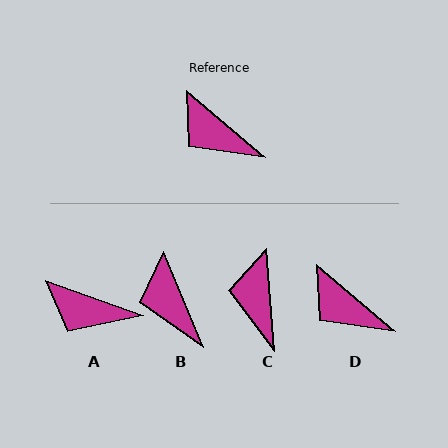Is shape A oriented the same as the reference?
No, it is off by about 21 degrees.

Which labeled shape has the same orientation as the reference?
D.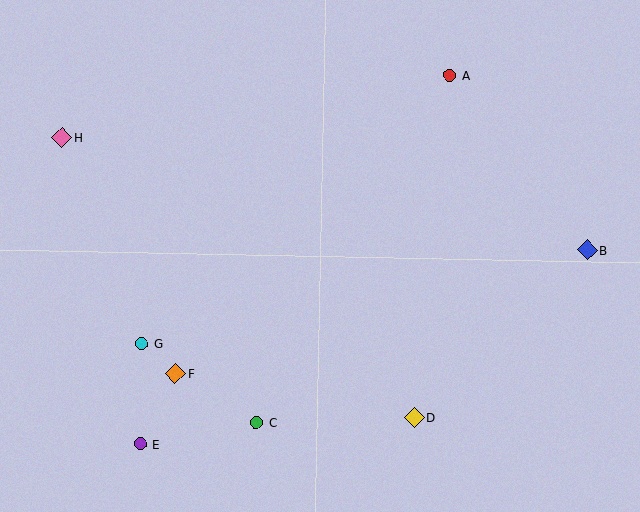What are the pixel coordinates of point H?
Point H is at (62, 137).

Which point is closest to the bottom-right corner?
Point D is closest to the bottom-right corner.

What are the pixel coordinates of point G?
Point G is at (142, 343).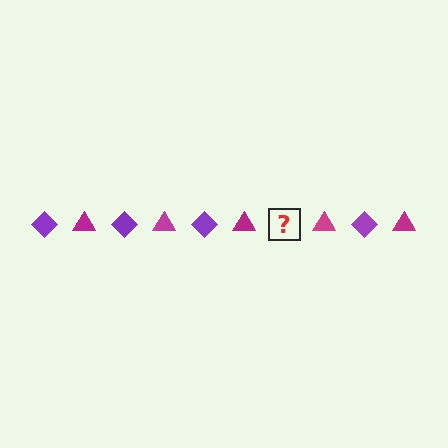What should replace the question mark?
The question mark should be replaced with a purple diamond.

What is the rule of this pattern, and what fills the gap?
The rule is that the pattern alternates between purple diamond and magenta triangle. The gap should be filled with a purple diamond.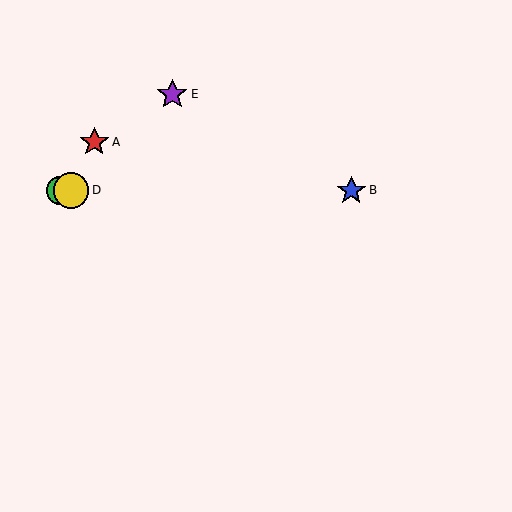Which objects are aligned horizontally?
Objects B, C, D are aligned horizontally.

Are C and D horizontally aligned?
Yes, both are at y≈190.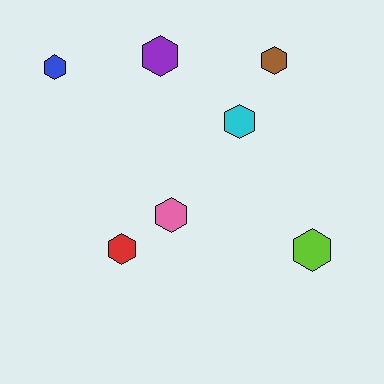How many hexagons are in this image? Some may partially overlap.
There are 7 hexagons.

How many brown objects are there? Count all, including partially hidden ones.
There is 1 brown object.